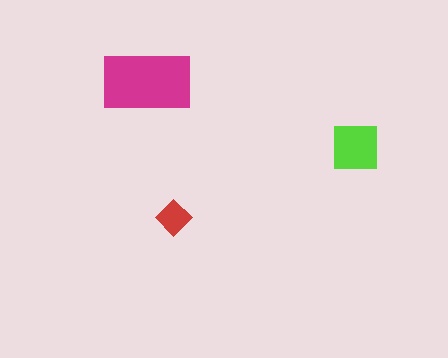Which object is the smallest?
The red diamond.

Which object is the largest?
The magenta rectangle.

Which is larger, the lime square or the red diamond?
The lime square.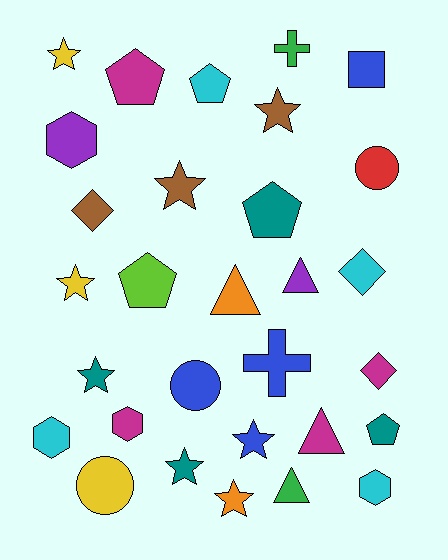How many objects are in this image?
There are 30 objects.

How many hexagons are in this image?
There are 4 hexagons.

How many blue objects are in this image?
There are 4 blue objects.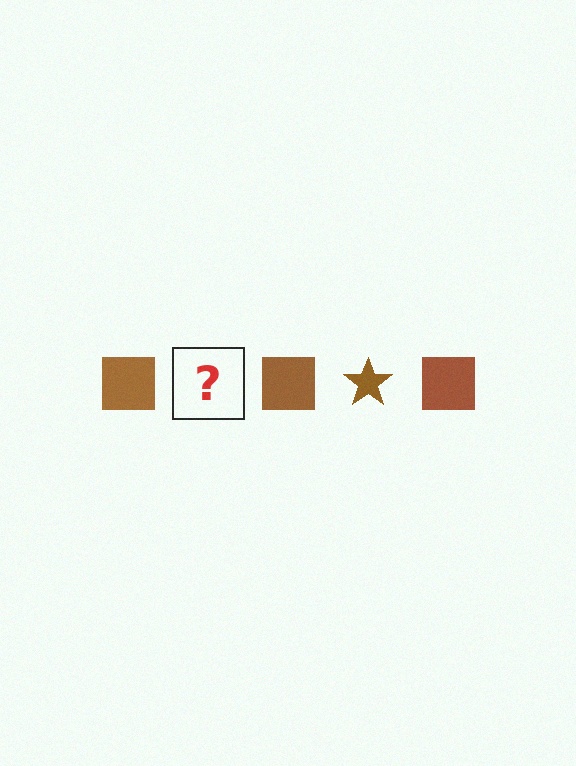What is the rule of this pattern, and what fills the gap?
The rule is that the pattern cycles through square, star shapes in brown. The gap should be filled with a brown star.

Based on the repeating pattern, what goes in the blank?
The blank should be a brown star.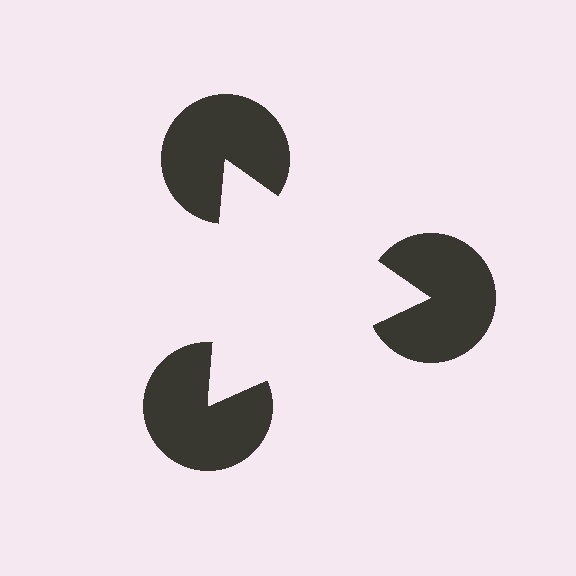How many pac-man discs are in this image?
There are 3 — one at each vertex of the illusory triangle.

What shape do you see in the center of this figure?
An illusory triangle — its edges are inferred from the aligned wedge cuts in the pac-man discs, not physically drawn.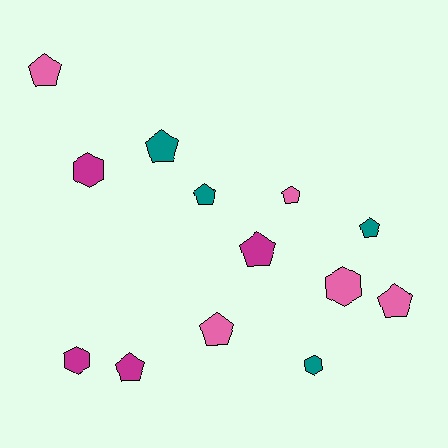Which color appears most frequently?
Pink, with 5 objects.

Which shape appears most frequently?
Pentagon, with 9 objects.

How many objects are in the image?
There are 13 objects.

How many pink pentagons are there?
There are 4 pink pentagons.